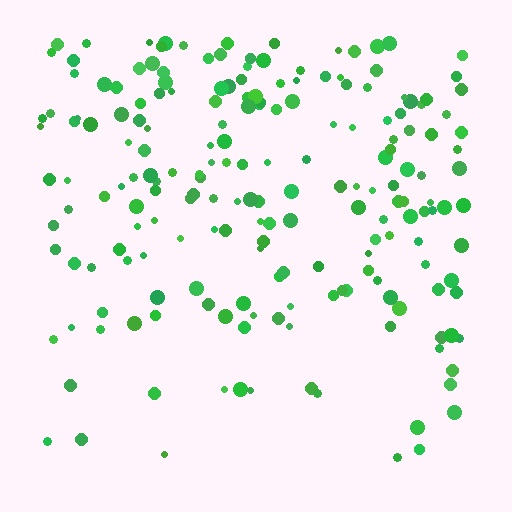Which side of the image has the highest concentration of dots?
The top.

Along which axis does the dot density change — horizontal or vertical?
Vertical.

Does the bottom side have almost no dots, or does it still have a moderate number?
Still a moderate number, just noticeably fewer than the top.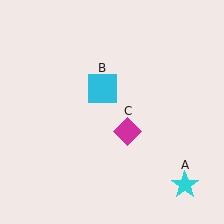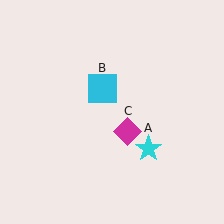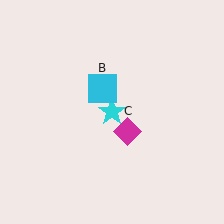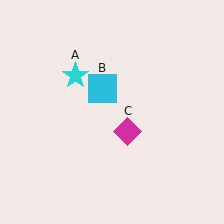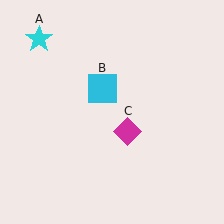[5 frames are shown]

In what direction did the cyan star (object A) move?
The cyan star (object A) moved up and to the left.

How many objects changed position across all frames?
1 object changed position: cyan star (object A).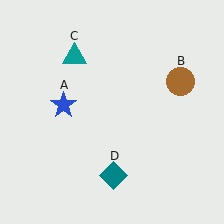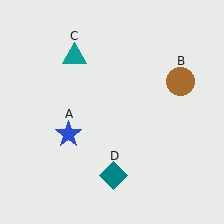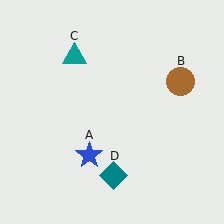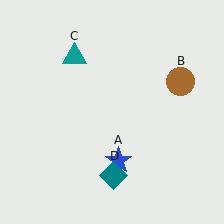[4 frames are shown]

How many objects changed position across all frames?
1 object changed position: blue star (object A).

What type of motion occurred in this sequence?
The blue star (object A) rotated counterclockwise around the center of the scene.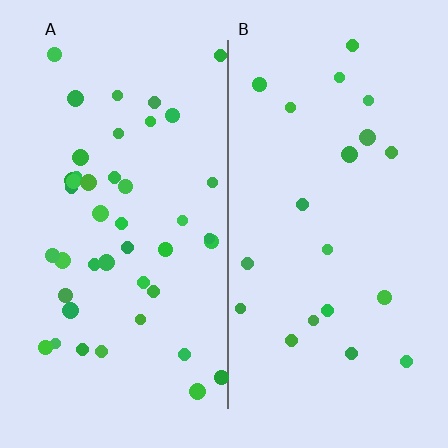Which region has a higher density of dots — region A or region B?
A (the left).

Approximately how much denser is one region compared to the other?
Approximately 2.1× — region A over region B.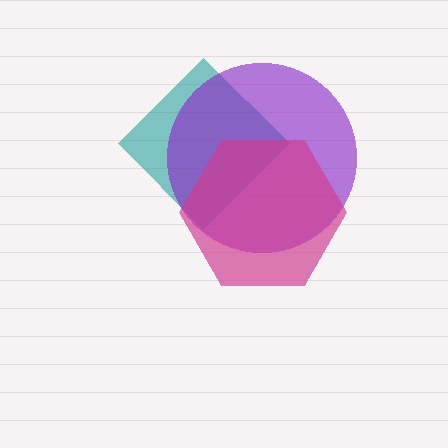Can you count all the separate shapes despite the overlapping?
Yes, there are 3 separate shapes.